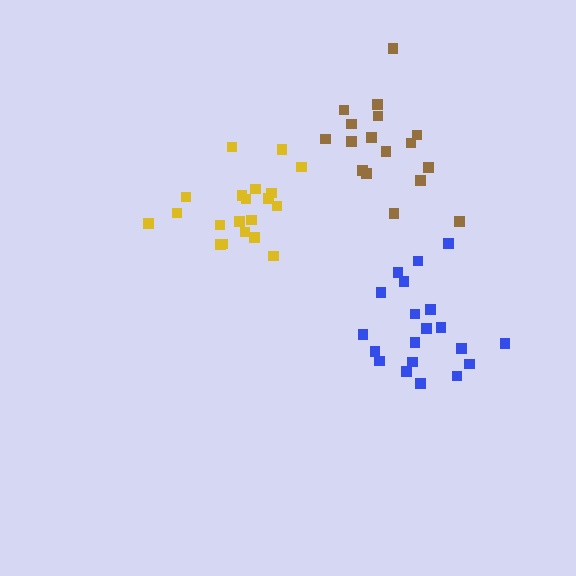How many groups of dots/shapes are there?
There are 3 groups.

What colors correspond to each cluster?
The clusters are colored: yellow, blue, brown.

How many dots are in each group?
Group 1: 20 dots, Group 2: 20 dots, Group 3: 17 dots (57 total).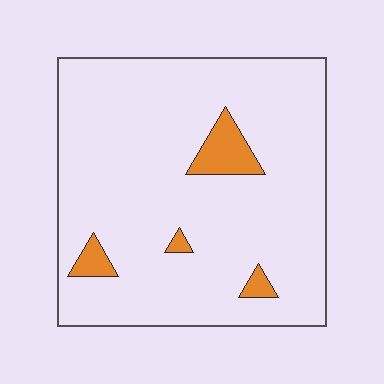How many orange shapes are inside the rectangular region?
4.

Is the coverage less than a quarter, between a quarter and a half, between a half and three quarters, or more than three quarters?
Less than a quarter.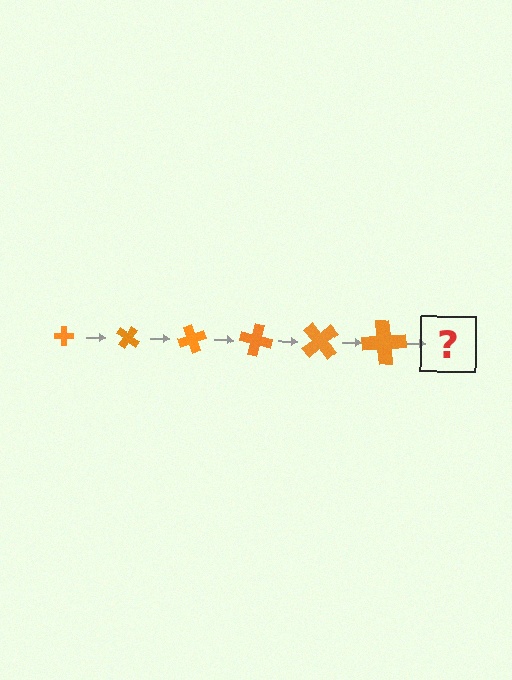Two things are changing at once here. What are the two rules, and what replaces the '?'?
The two rules are that the cross grows larger each step and it rotates 35 degrees each step. The '?' should be a cross, larger than the previous one and rotated 210 degrees from the start.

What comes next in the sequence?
The next element should be a cross, larger than the previous one and rotated 210 degrees from the start.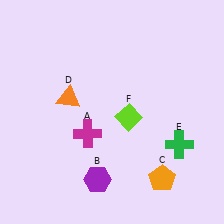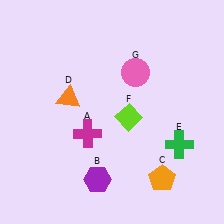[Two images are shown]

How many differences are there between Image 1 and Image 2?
There is 1 difference between the two images.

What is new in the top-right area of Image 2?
A pink circle (G) was added in the top-right area of Image 2.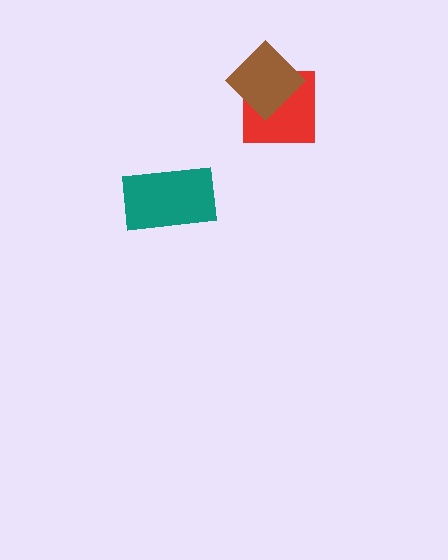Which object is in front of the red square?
The brown diamond is in front of the red square.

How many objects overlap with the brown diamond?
1 object overlaps with the brown diamond.